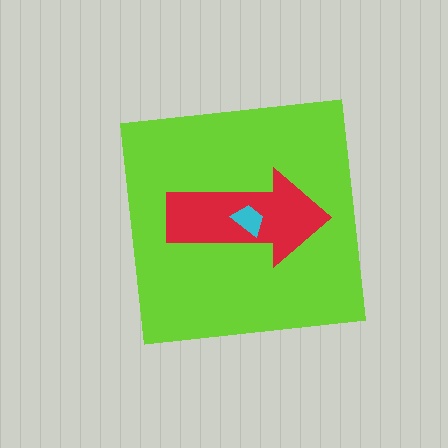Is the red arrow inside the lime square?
Yes.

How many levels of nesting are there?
3.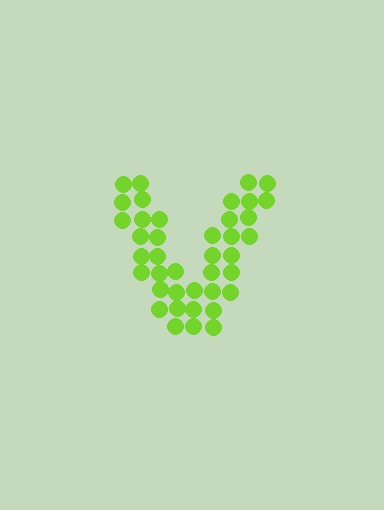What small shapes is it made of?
It is made of small circles.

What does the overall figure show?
The overall figure shows the letter V.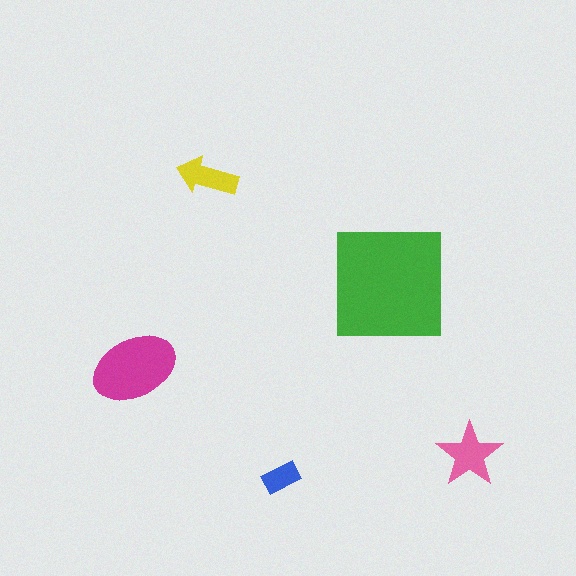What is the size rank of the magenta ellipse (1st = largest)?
2nd.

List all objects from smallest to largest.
The blue rectangle, the yellow arrow, the pink star, the magenta ellipse, the green square.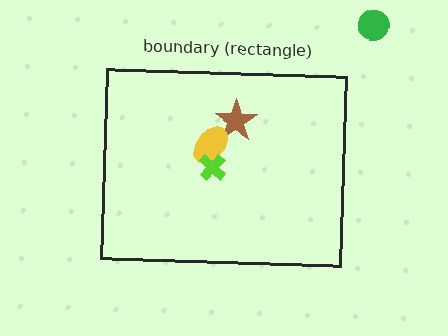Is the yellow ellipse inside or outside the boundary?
Inside.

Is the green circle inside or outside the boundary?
Outside.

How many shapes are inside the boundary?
3 inside, 1 outside.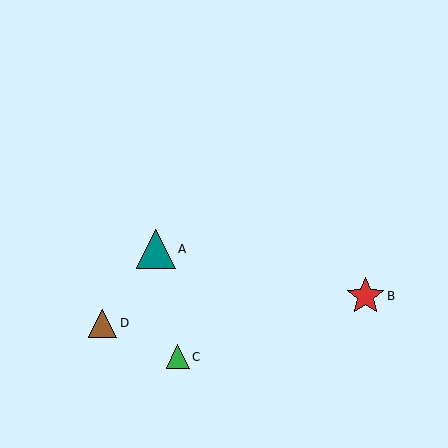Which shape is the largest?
The teal triangle (labeled A) is the largest.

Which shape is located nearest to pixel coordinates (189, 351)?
The green triangle (labeled C) at (178, 357) is nearest to that location.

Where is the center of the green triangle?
The center of the green triangle is at (178, 357).